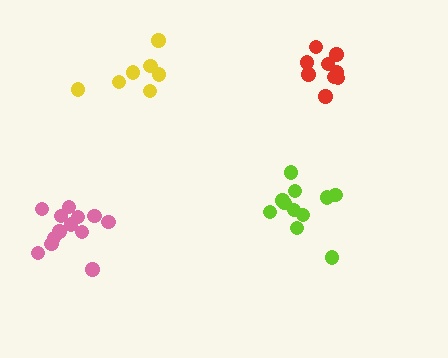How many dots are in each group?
Group 1: 11 dots, Group 2: 9 dots, Group 3: 13 dots, Group 4: 8 dots (41 total).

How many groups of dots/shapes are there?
There are 4 groups.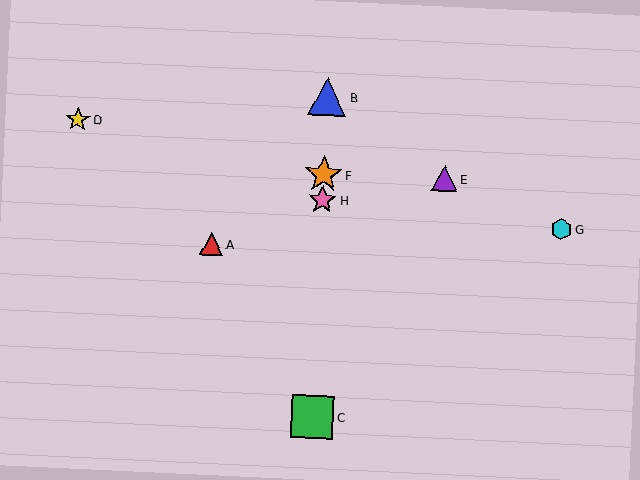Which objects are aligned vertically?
Objects B, C, F, H are aligned vertically.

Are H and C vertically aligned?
Yes, both are at x≈322.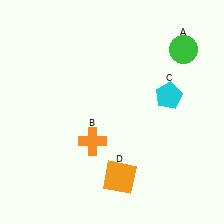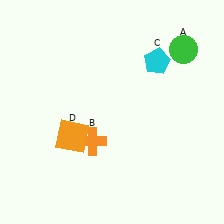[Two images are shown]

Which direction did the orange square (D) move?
The orange square (D) moved left.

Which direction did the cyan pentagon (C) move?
The cyan pentagon (C) moved up.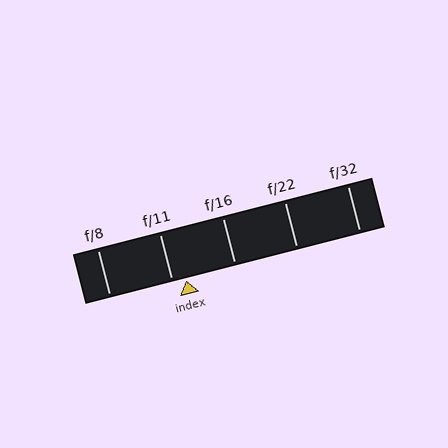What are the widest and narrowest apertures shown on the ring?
The widest aperture shown is f/8 and the narrowest is f/32.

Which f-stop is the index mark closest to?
The index mark is closest to f/11.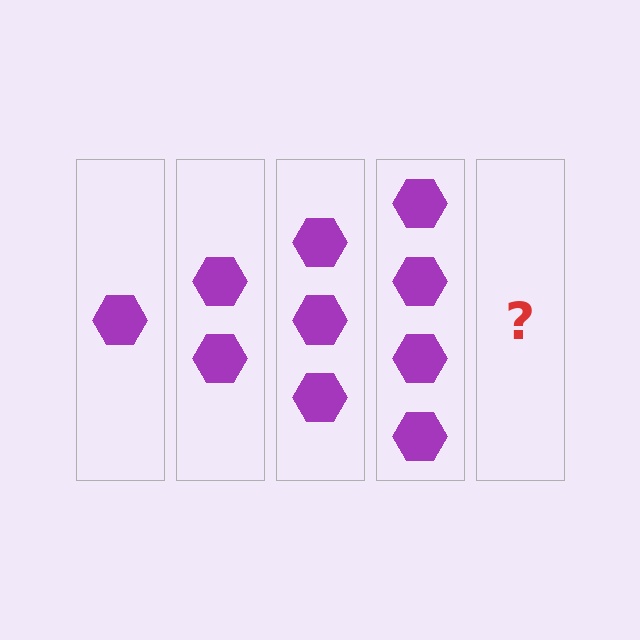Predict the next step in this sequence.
The next step is 5 hexagons.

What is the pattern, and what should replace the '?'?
The pattern is that each step adds one more hexagon. The '?' should be 5 hexagons.